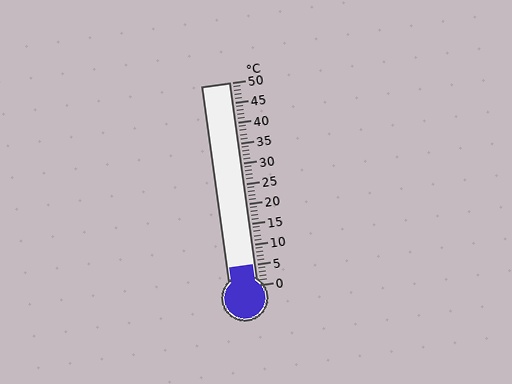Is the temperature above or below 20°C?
The temperature is below 20°C.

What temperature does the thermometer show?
The thermometer shows approximately 5°C.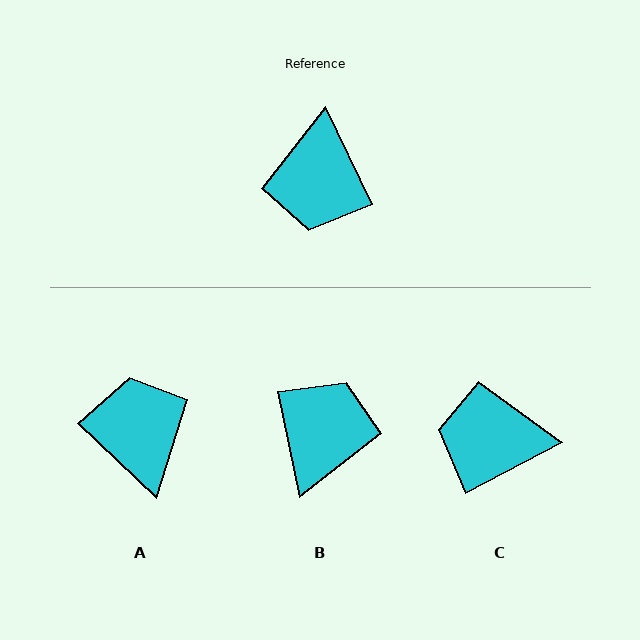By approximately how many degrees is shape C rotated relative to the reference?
Approximately 88 degrees clockwise.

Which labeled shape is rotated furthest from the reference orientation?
B, about 166 degrees away.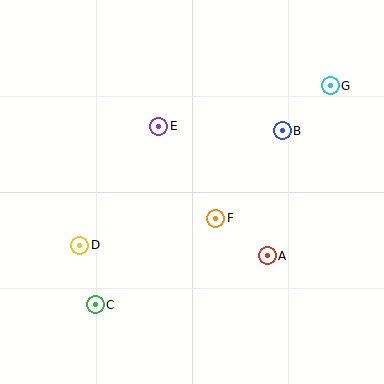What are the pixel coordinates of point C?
Point C is at (95, 305).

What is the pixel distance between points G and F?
The distance between G and F is 175 pixels.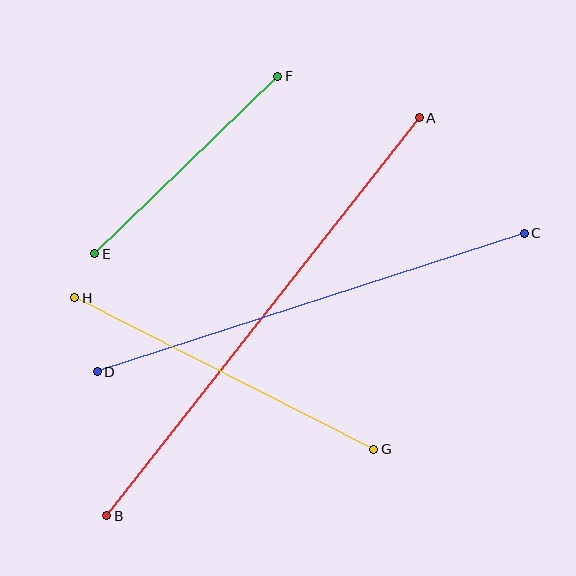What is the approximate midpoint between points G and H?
The midpoint is at approximately (224, 374) pixels.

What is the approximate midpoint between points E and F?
The midpoint is at approximately (186, 165) pixels.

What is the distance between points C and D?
The distance is approximately 449 pixels.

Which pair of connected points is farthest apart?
Points A and B are farthest apart.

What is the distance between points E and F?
The distance is approximately 255 pixels.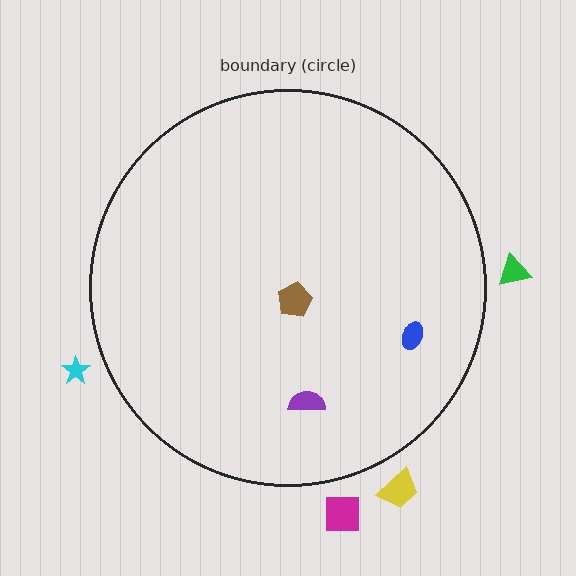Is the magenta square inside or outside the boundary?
Outside.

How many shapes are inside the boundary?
3 inside, 4 outside.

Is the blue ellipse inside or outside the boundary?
Inside.